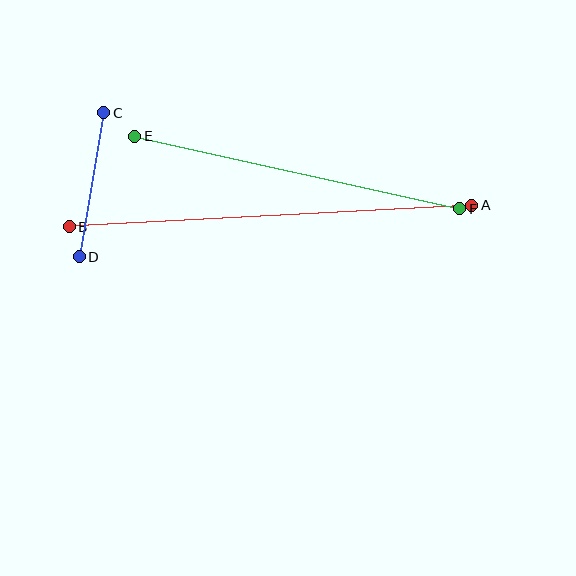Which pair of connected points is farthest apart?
Points A and B are farthest apart.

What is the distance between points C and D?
The distance is approximately 146 pixels.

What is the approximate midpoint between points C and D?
The midpoint is at approximately (92, 185) pixels.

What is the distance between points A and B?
The distance is approximately 403 pixels.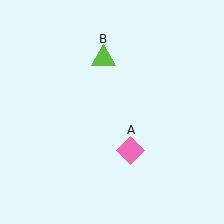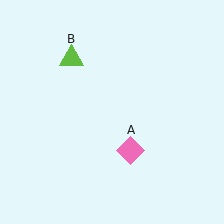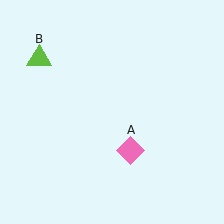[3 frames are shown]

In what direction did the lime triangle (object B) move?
The lime triangle (object B) moved left.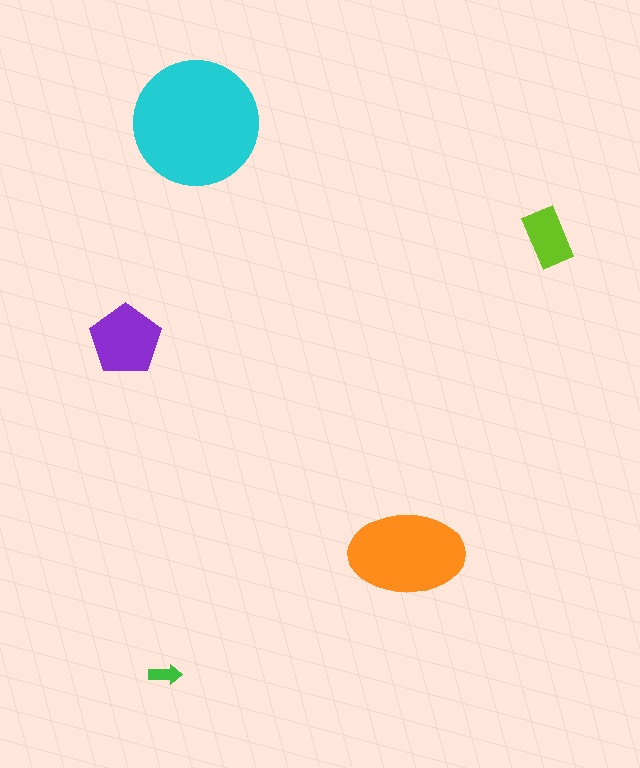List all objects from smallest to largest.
The green arrow, the lime rectangle, the purple pentagon, the orange ellipse, the cyan circle.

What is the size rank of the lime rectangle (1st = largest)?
4th.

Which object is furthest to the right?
The lime rectangle is rightmost.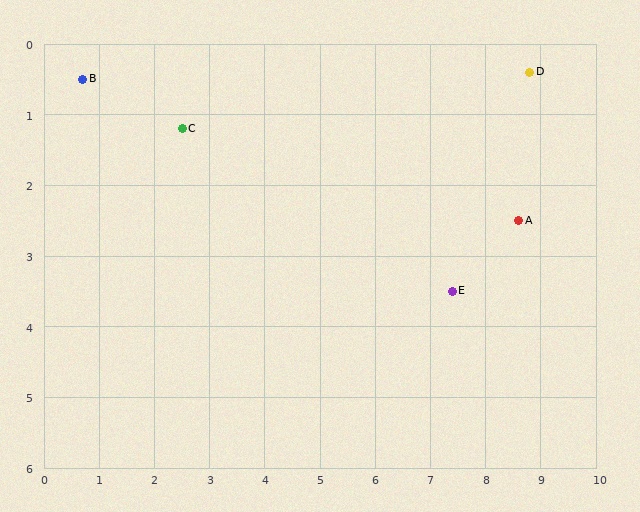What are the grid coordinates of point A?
Point A is at approximately (8.6, 2.5).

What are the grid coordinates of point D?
Point D is at approximately (8.8, 0.4).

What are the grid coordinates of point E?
Point E is at approximately (7.4, 3.5).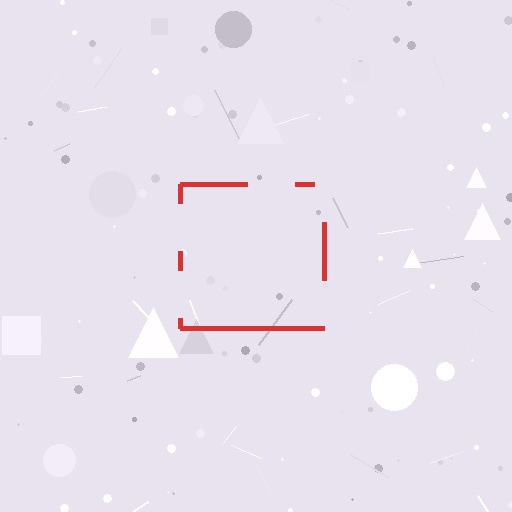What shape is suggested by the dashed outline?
The dashed outline suggests a square.